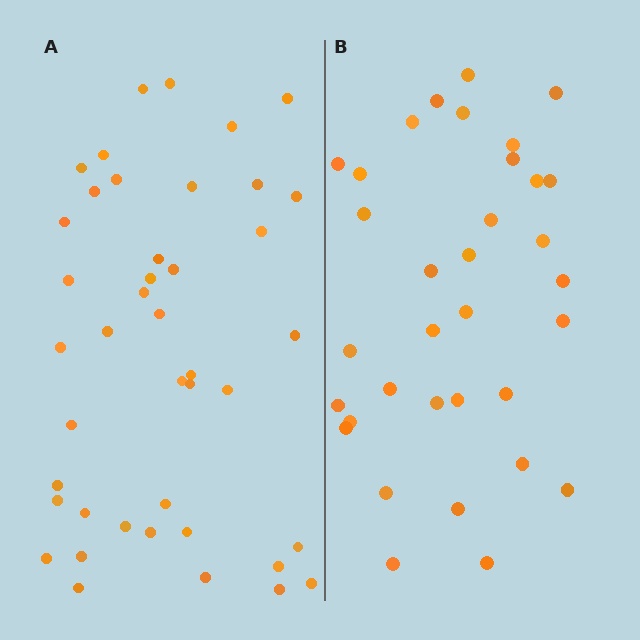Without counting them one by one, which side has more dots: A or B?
Region A (the left region) has more dots.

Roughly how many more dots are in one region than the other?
Region A has roughly 8 or so more dots than region B.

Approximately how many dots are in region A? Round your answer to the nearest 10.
About 40 dots. (The exact count is 42, which rounds to 40.)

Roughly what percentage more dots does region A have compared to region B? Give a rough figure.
About 25% more.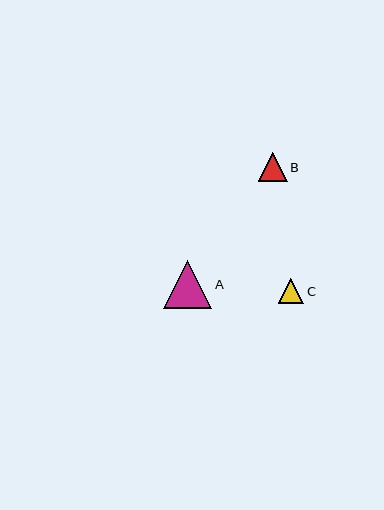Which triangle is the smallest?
Triangle C is the smallest with a size of approximately 25 pixels.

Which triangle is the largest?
Triangle A is the largest with a size of approximately 48 pixels.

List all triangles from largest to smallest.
From largest to smallest: A, B, C.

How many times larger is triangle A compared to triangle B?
Triangle A is approximately 1.7 times the size of triangle B.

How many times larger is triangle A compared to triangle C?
Triangle A is approximately 1.9 times the size of triangle C.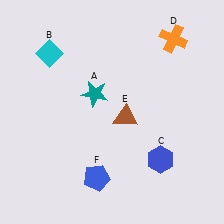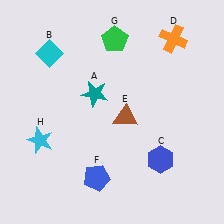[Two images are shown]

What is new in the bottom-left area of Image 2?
A cyan star (H) was added in the bottom-left area of Image 2.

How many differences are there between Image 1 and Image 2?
There are 2 differences between the two images.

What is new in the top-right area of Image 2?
A green pentagon (G) was added in the top-right area of Image 2.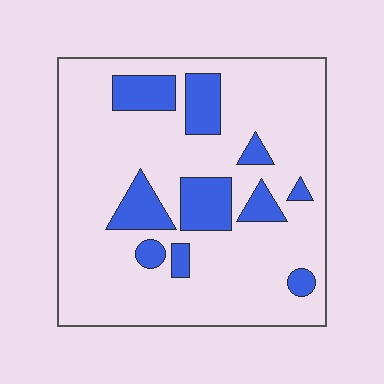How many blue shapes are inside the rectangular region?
10.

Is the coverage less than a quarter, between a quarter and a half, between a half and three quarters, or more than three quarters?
Less than a quarter.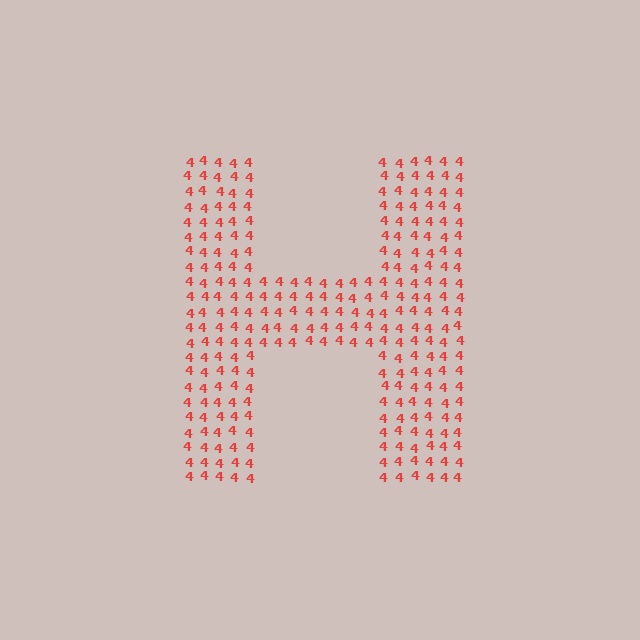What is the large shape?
The large shape is the letter H.